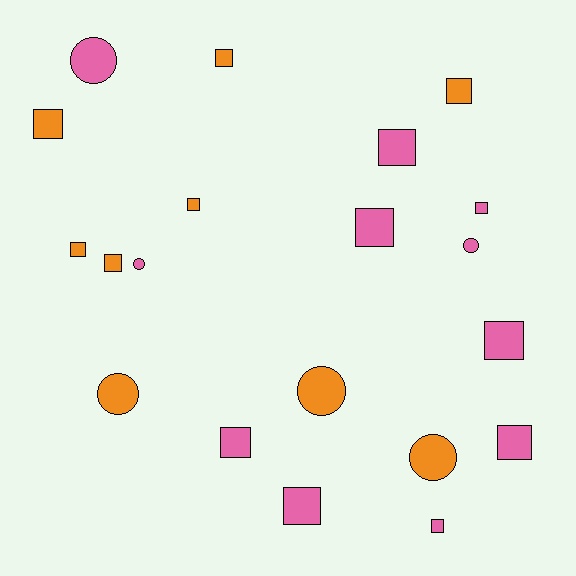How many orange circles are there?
There are 3 orange circles.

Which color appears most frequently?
Pink, with 11 objects.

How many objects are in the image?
There are 20 objects.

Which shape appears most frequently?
Square, with 14 objects.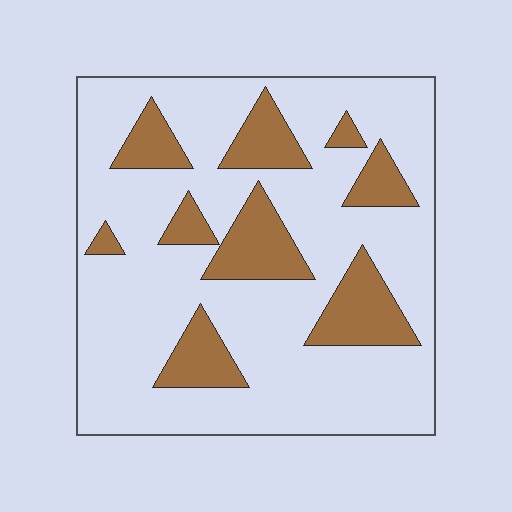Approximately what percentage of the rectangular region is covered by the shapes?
Approximately 25%.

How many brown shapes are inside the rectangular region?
9.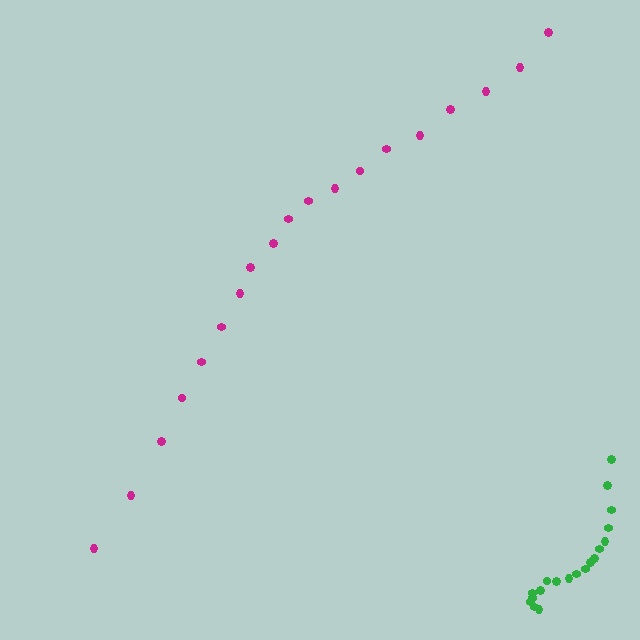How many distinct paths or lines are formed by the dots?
There are 2 distinct paths.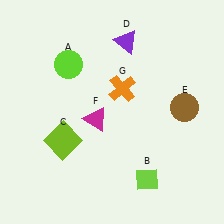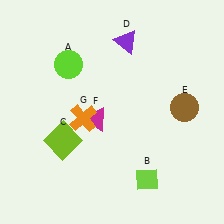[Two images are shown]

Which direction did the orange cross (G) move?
The orange cross (G) moved left.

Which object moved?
The orange cross (G) moved left.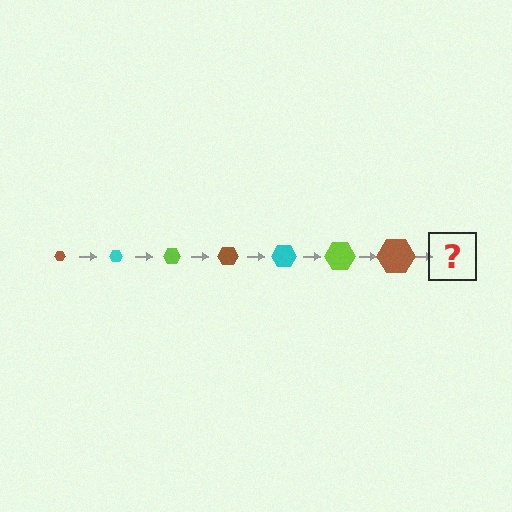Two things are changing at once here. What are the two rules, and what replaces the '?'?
The two rules are that the hexagon grows larger each step and the color cycles through brown, cyan, and lime. The '?' should be a cyan hexagon, larger than the previous one.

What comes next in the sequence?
The next element should be a cyan hexagon, larger than the previous one.